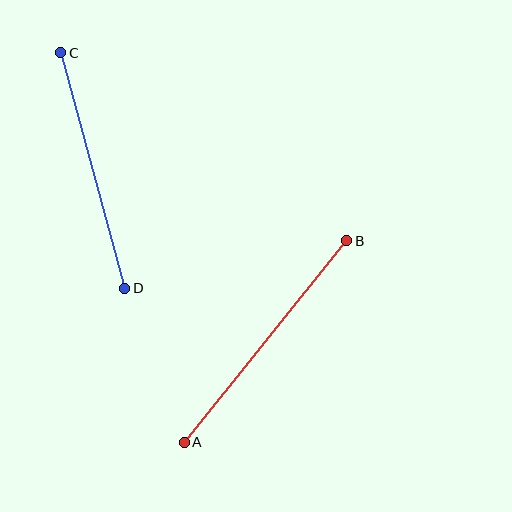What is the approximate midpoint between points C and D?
The midpoint is at approximately (93, 171) pixels.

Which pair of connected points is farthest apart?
Points A and B are farthest apart.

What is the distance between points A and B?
The distance is approximately 259 pixels.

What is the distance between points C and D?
The distance is approximately 244 pixels.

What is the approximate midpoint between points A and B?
The midpoint is at approximately (265, 341) pixels.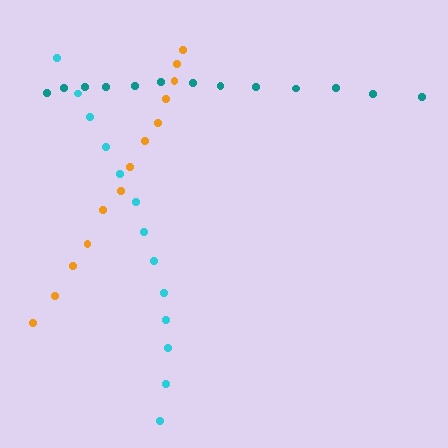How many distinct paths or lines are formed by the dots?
There are 3 distinct paths.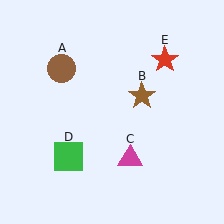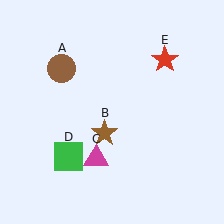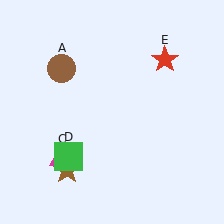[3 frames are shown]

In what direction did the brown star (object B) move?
The brown star (object B) moved down and to the left.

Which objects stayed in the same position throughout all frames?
Brown circle (object A) and green square (object D) and red star (object E) remained stationary.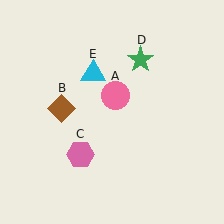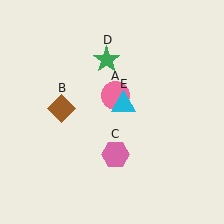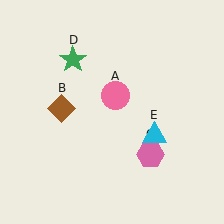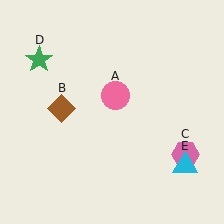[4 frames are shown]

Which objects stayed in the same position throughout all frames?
Pink circle (object A) and brown diamond (object B) remained stationary.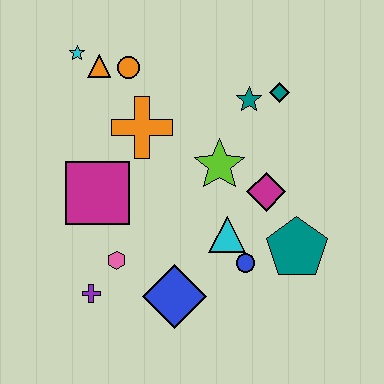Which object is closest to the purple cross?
The pink hexagon is closest to the purple cross.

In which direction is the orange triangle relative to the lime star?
The orange triangle is to the left of the lime star.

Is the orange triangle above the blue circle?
Yes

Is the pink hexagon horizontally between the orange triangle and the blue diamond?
Yes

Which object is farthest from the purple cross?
The teal diamond is farthest from the purple cross.